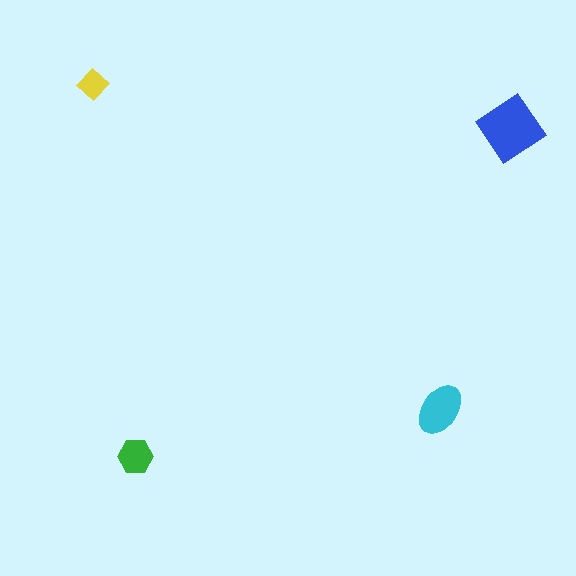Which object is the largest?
The blue diamond.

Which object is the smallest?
The yellow diamond.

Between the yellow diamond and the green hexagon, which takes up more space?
The green hexagon.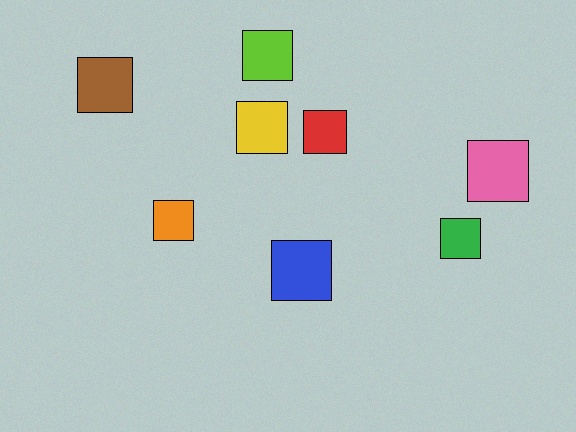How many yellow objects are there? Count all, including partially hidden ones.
There is 1 yellow object.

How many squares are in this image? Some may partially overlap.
There are 8 squares.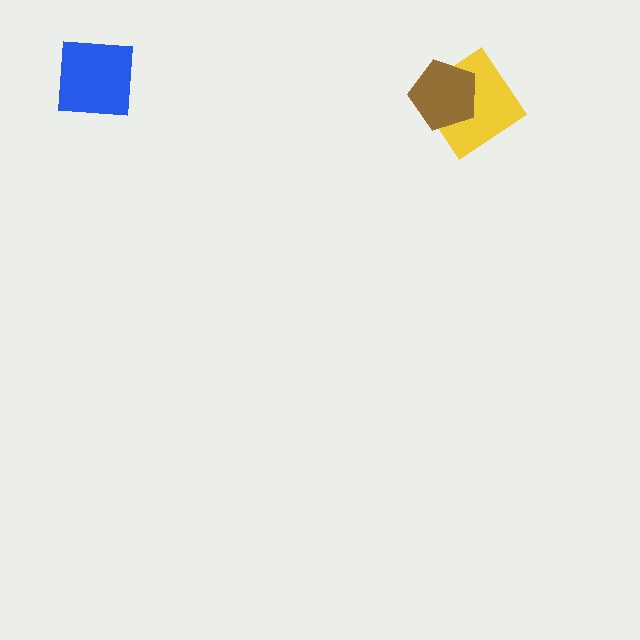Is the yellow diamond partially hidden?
Yes, it is partially covered by another shape.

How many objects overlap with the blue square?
0 objects overlap with the blue square.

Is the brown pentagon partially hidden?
No, no other shape covers it.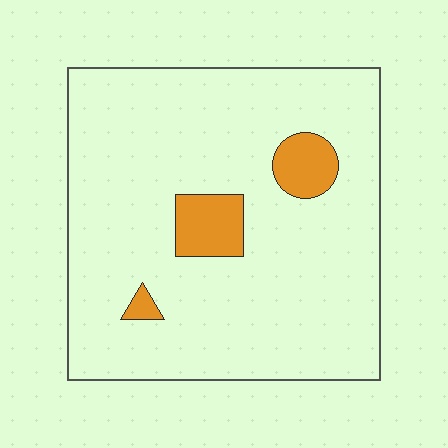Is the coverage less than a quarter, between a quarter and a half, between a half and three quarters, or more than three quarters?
Less than a quarter.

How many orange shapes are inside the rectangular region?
3.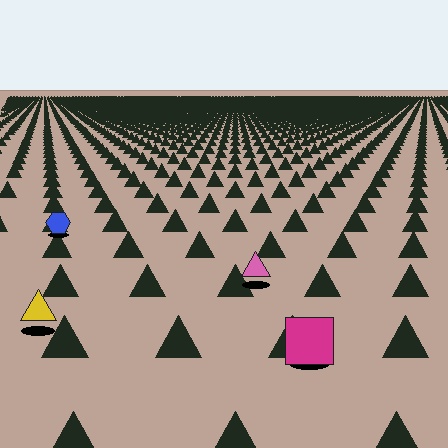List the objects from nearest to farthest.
From nearest to farthest: the magenta square, the yellow triangle, the pink triangle, the blue hexagon.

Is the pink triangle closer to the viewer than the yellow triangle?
No. The yellow triangle is closer — you can tell from the texture gradient: the ground texture is coarser near it.